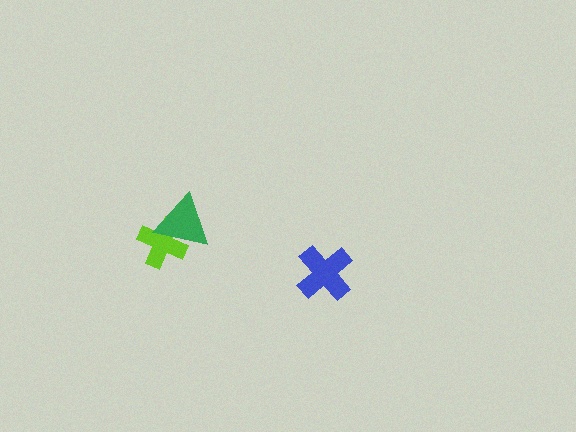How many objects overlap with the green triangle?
1 object overlaps with the green triangle.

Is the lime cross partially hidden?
Yes, it is partially covered by another shape.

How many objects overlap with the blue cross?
0 objects overlap with the blue cross.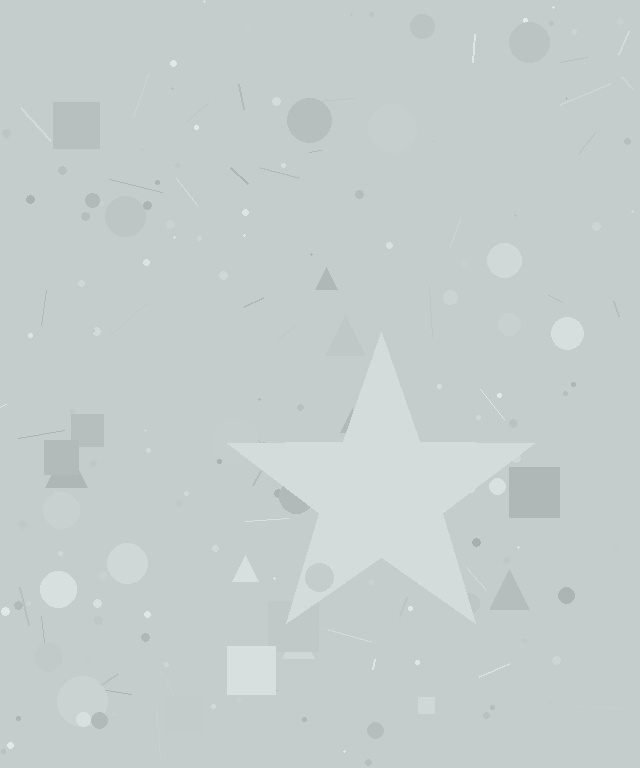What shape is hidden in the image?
A star is hidden in the image.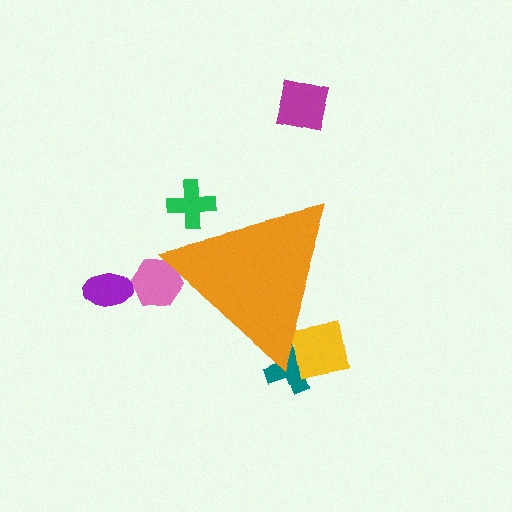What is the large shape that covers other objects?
An orange triangle.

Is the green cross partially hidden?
Yes, the green cross is partially hidden behind the orange triangle.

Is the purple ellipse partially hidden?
No, the purple ellipse is fully visible.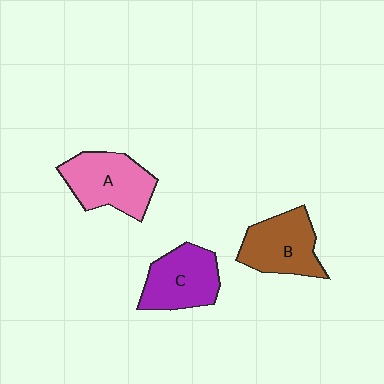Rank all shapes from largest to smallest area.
From largest to smallest: A (pink), B (brown), C (purple).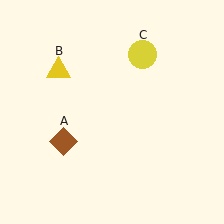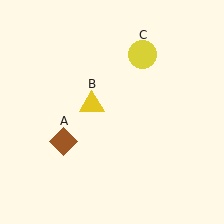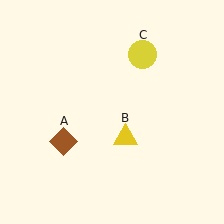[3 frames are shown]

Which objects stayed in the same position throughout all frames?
Brown diamond (object A) and yellow circle (object C) remained stationary.